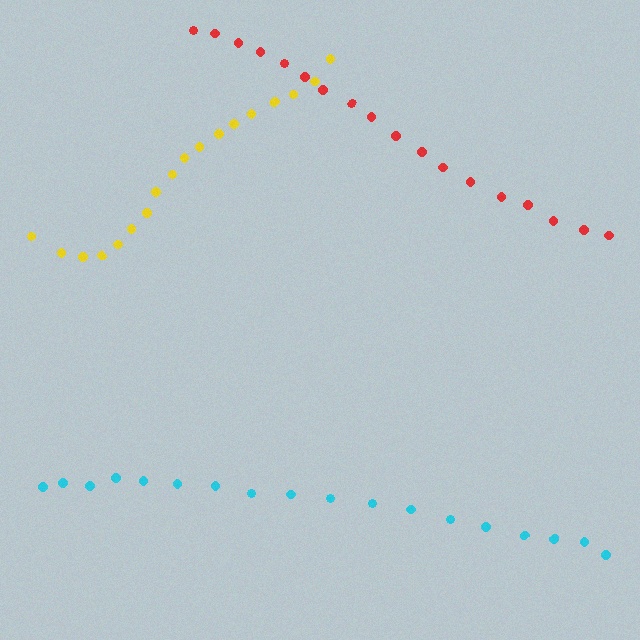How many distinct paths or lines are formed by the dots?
There are 3 distinct paths.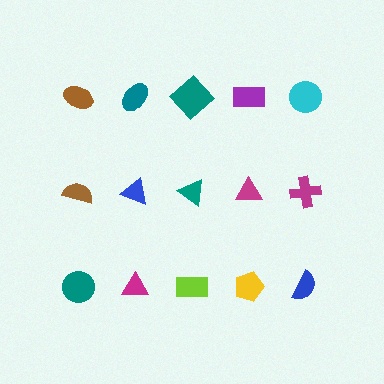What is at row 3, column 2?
A magenta triangle.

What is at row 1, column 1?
A brown ellipse.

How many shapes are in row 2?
5 shapes.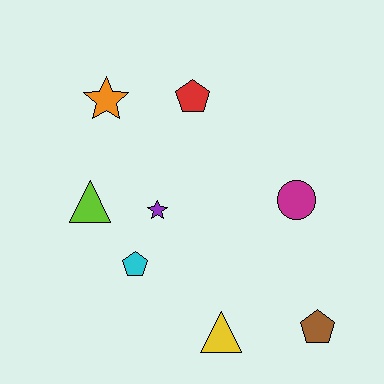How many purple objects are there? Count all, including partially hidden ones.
There is 1 purple object.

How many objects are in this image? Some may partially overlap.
There are 8 objects.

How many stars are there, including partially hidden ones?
There are 2 stars.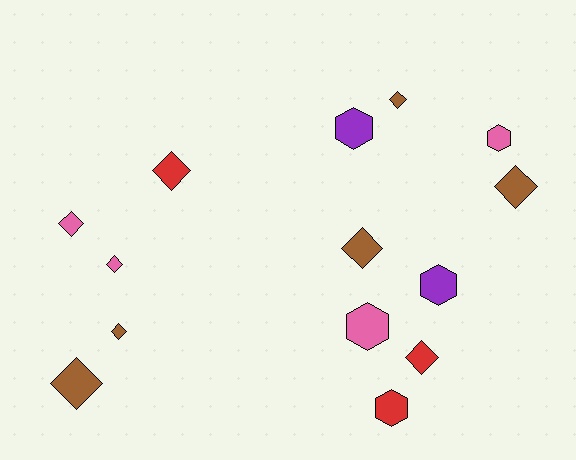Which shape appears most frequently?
Diamond, with 9 objects.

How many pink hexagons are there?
There are 2 pink hexagons.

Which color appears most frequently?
Brown, with 5 objects.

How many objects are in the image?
There are 14 objects.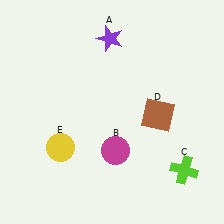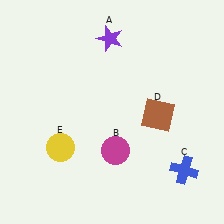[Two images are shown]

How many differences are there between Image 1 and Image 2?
There is 1 difference between the two images.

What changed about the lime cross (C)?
In Image 1, C is lime. In Image 2, it changed to blue.